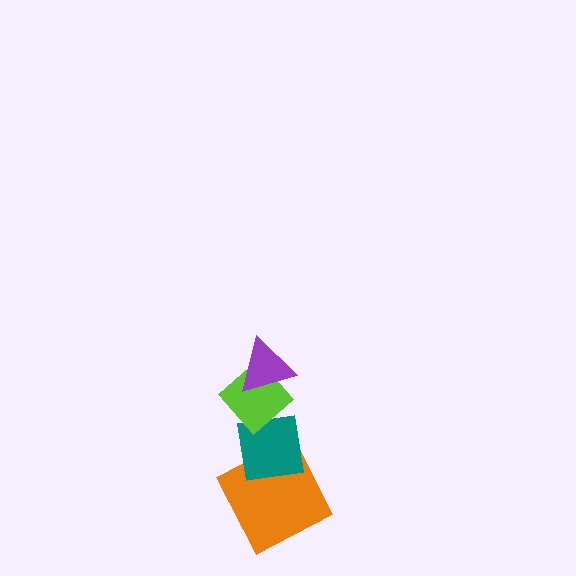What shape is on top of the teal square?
The lime diamond is on top of the teal square.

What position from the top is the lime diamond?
The lime diamond is 2nd from the top.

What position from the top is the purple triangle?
The purple triangle is 1st from the top.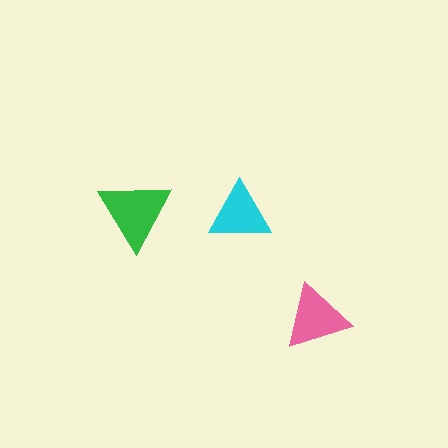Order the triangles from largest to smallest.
the green one, the pink one, the cyan one.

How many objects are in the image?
There are 3 objects in the image.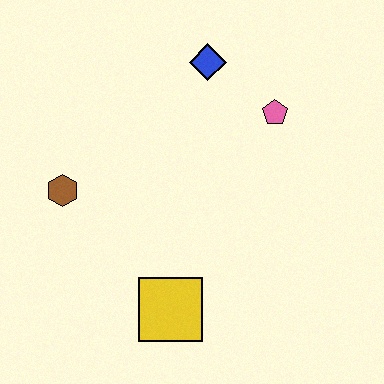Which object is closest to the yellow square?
The brown hexagon is closest to the yellow square.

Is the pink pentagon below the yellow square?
No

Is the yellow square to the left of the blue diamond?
Yes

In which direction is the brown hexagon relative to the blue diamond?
The brown hexagon is to the left of the blue diamond.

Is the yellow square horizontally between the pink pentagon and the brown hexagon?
Yes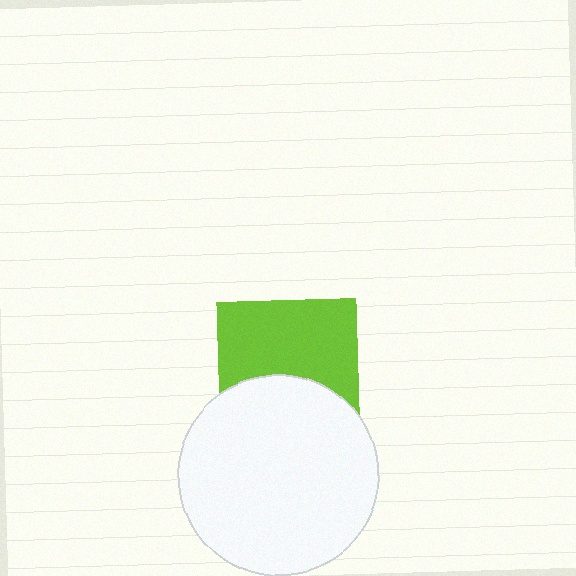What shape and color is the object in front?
The object in front is a white circle.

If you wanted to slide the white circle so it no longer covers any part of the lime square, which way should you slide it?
Slide it down — that is the most direct way to separate the two shapes.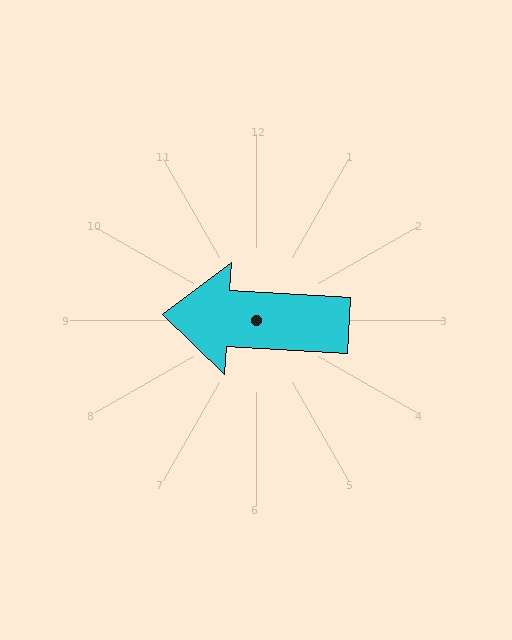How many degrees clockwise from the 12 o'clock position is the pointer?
Approximately 273 degrees.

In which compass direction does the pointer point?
West.